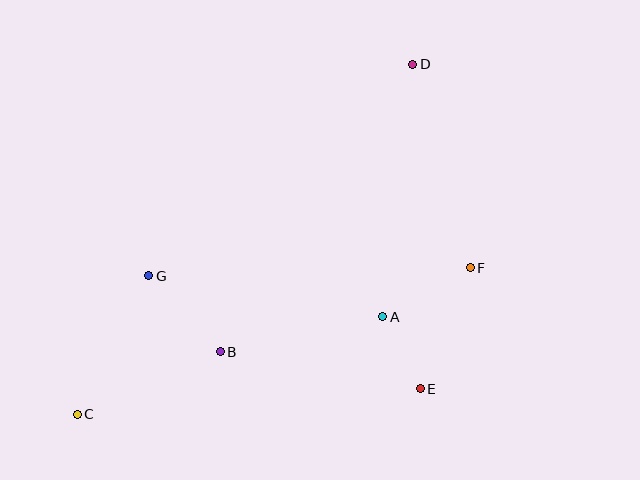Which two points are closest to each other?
Points A and E are closest to each other.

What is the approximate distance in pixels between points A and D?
The distance between A and D is approximately 254 pixels.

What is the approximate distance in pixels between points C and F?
The distance between C and F is approximately 419 pixels.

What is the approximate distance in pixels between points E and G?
The distance between E and G is approximately 294 pixels.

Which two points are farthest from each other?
Points C and D are farthest from each other.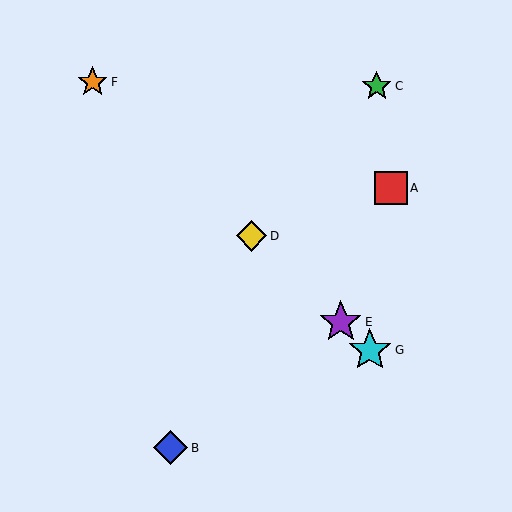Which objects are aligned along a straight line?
Objects D, E, F, G are aligned along a straight line.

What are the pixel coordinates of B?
Object B is at (171, 448).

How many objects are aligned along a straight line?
4 objects (D, E, F, G) are aligned along a straight line.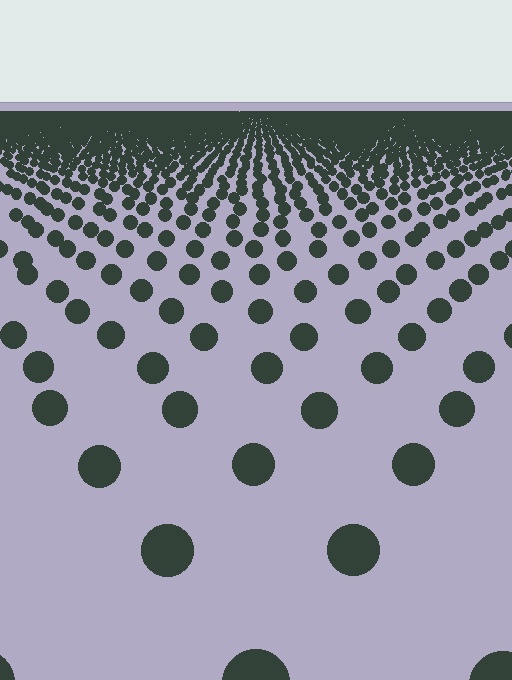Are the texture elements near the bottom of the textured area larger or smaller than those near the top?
Larger. Near the bottom, elements are closer to the viewer and appear at a bigger on-screen size.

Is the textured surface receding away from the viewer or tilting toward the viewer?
The surface is receding away from the viewer. Texture elements get smaller and denser toward the top.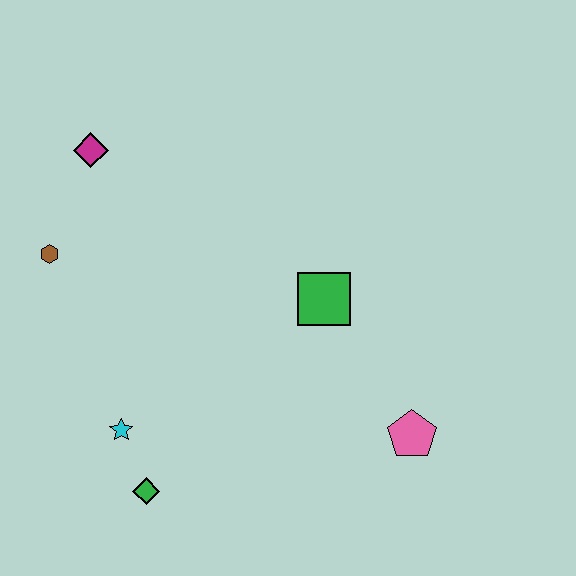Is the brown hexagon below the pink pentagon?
No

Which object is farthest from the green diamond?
The magenta diamond is farthest from the green diamond.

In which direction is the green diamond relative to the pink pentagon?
The green diamond is to the left of the pink pentagon.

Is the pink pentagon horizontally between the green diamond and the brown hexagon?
No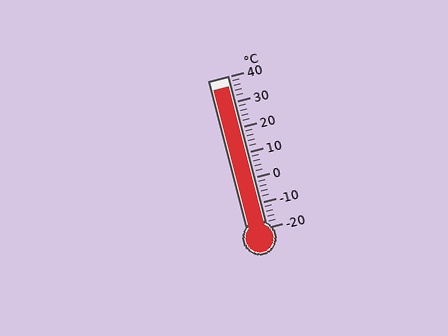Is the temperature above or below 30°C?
The temperature is above 30°C.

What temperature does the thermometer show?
The thermometer shows approximately 36°C.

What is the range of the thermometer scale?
The thermometer scale ranges from -20°C to 40°C.